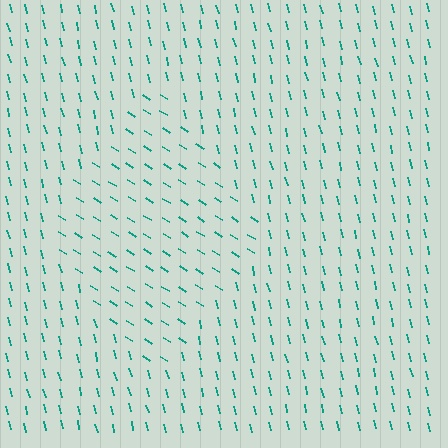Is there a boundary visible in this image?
Yes, there is a texture boundary formed by a change in line orientation.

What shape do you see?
I see a diamond.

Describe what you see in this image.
The image is filled with small teal line segments. A diamond region in the image has lines oriented differently from the surrounding lines, creating a visible texture boundary.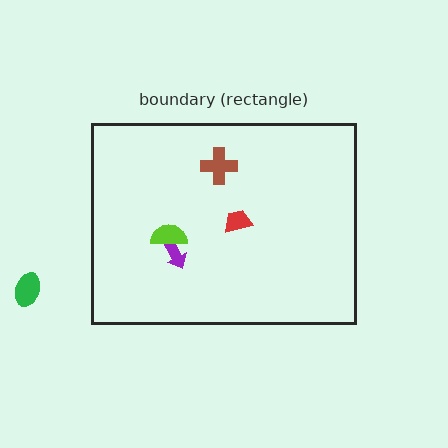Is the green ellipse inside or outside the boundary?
Outside.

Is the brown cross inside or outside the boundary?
Inside.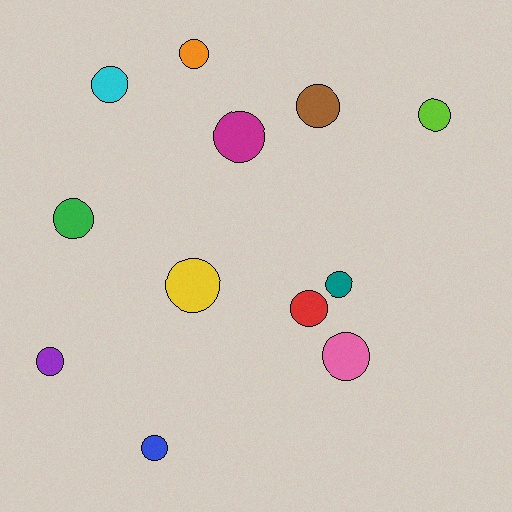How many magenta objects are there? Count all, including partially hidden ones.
There is 1 magenta object.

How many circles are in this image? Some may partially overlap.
There are 12 circles.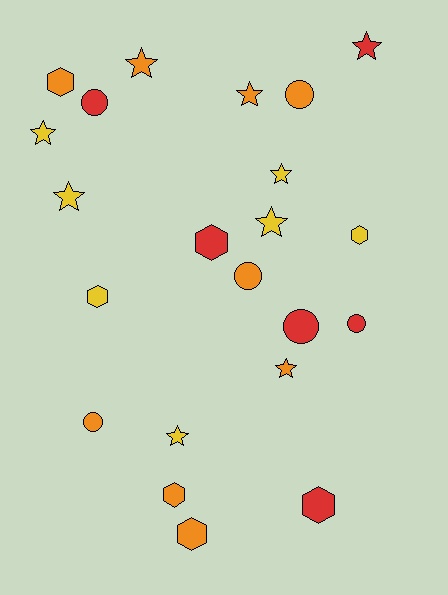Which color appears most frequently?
Orange, with 9 objects.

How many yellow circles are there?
There are no yellow circles.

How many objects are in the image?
There are 22 objects.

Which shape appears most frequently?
Star, with 9 objects.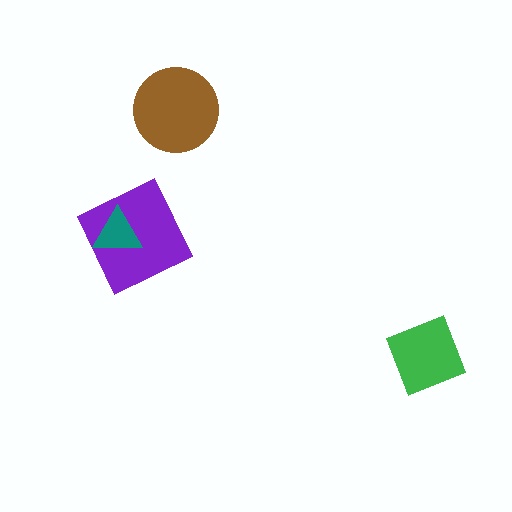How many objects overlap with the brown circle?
0 objects overlap with the brown circle.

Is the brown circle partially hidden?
No, no other shape covers it.